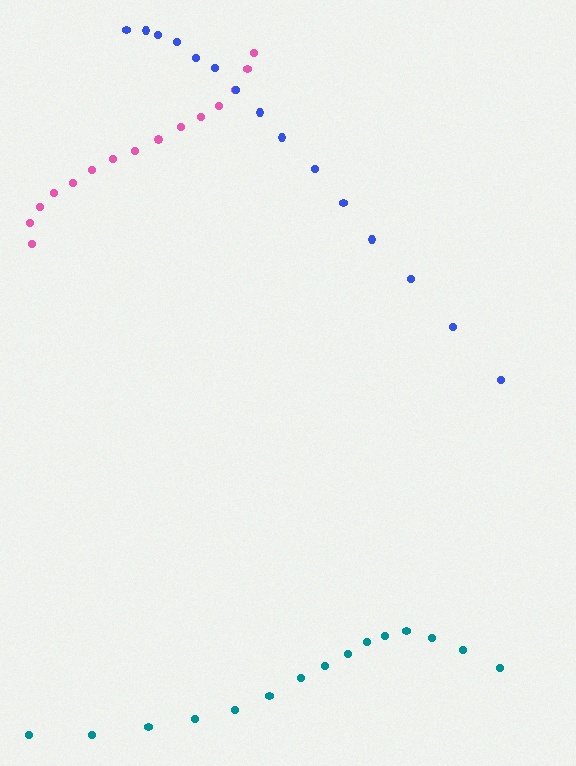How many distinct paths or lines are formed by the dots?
There are 3 distinct paths.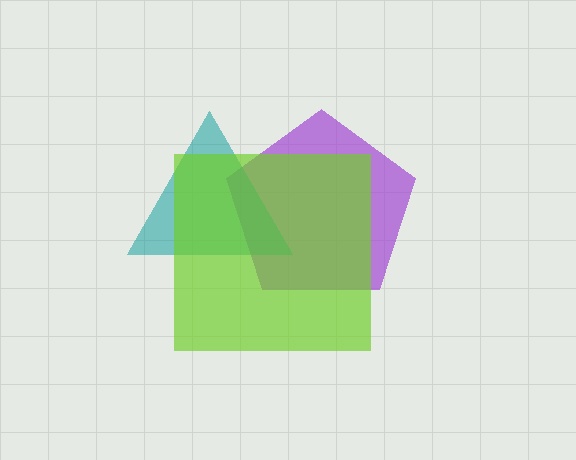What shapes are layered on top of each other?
The layered shapes are: a purple pentagon, a teal triangle, a lime square.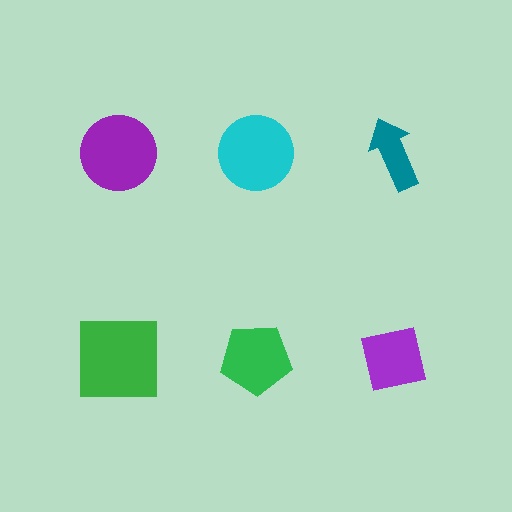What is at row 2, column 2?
A green pentagon.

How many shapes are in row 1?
3 shapes.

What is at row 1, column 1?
A purple circle.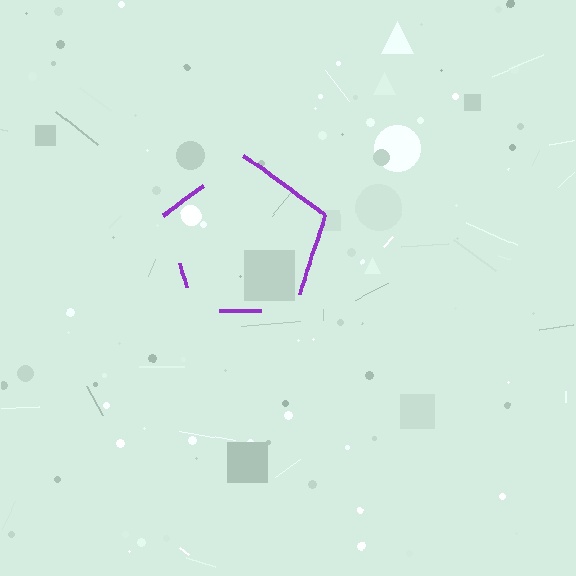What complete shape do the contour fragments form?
The contour fragments form a pentagon.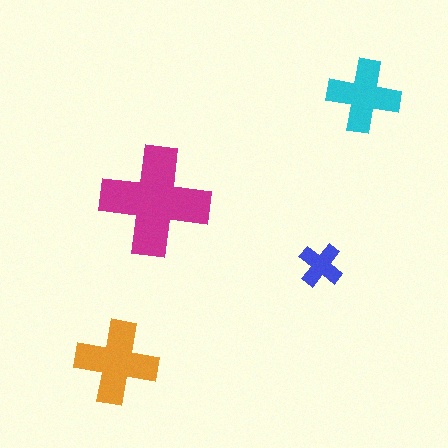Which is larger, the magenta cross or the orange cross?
The magenta one.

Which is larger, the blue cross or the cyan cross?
The cyan one.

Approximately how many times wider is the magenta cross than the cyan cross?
About 1.5 times wider.